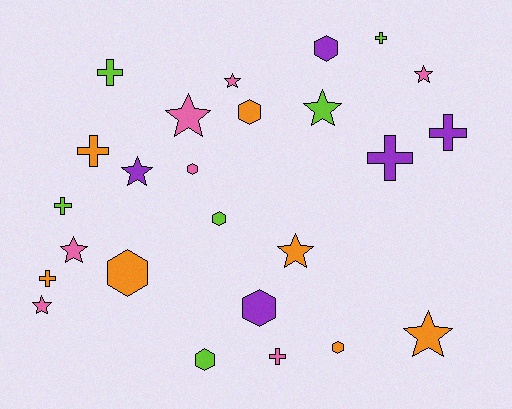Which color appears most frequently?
Pink, with 7 objects.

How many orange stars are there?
There are 2 orange stars.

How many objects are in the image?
There are 25 objects.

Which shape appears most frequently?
Star, with 9 objects.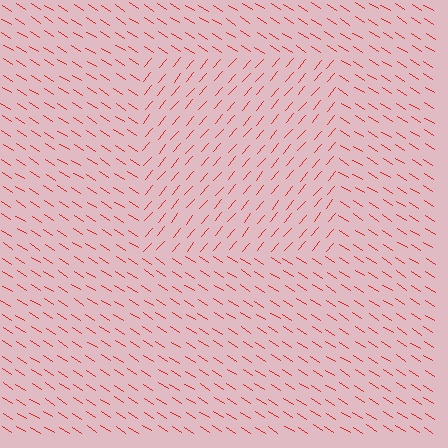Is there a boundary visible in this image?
Yes, there is a texture boundary formed by a change in line orientation.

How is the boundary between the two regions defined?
The boundary is defined purely by a change in line orientation (approximately 82 degrees difference). All lines are the same color and thickness.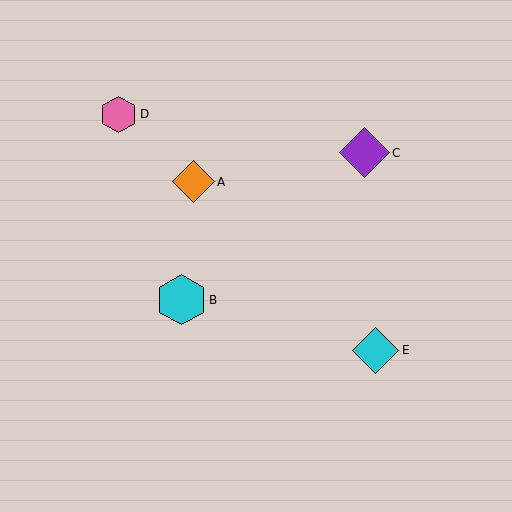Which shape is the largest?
The cyan hexagon (labeled B) is the largest.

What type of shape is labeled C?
Shape C is a purple diamond.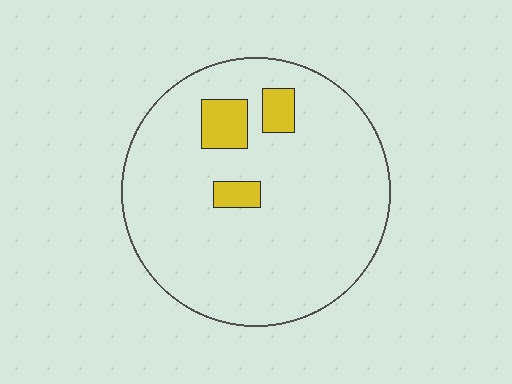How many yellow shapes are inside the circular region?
3.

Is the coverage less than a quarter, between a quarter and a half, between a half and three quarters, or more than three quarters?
Less than a quarter.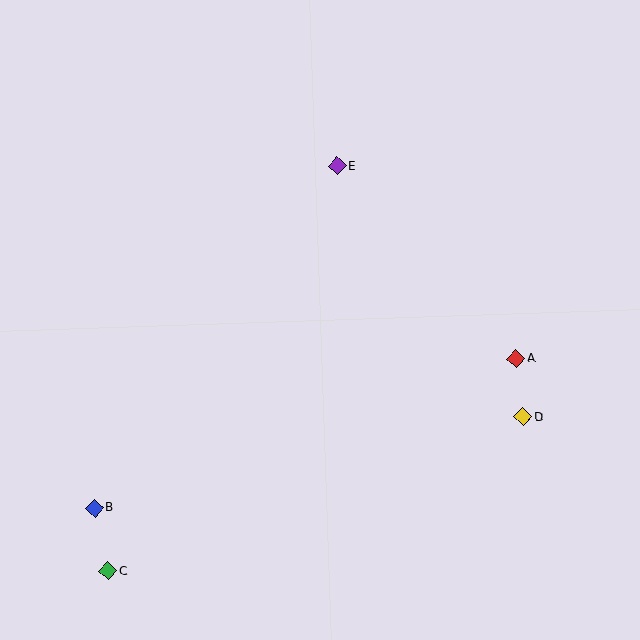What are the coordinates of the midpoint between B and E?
The midpoint between B and E is at (216, 337).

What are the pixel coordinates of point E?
Point E is at (337, 166).